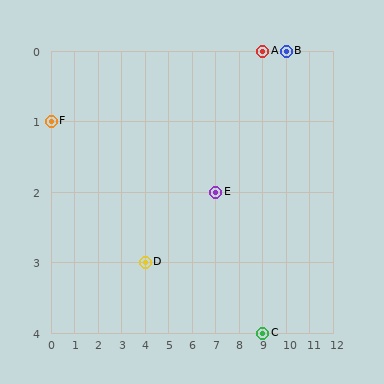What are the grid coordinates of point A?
Point A is at grid coordinates (9, 0).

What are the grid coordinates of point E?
Point E is at grid coordinates (7, 2).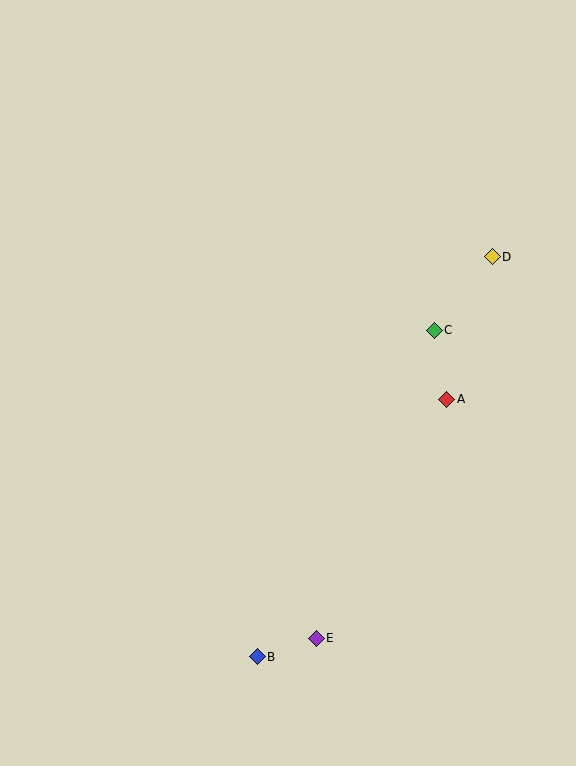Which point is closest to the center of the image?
Point C at (434, 330) is closest to the center.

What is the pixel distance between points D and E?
The distance between D and E is 420 pixels.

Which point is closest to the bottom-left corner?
Point B is closest to the bottom-left corner.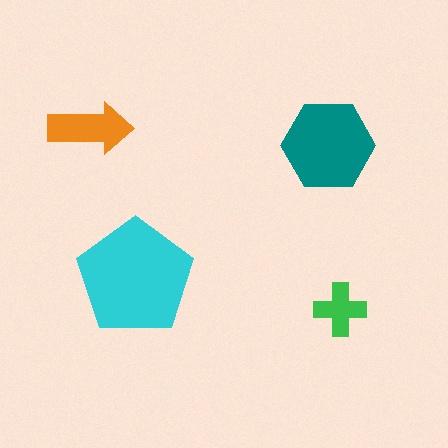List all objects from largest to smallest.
The cyan pentagon, the teal hexagon, the orange arrow, the green cross.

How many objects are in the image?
There are 4 objects in the image.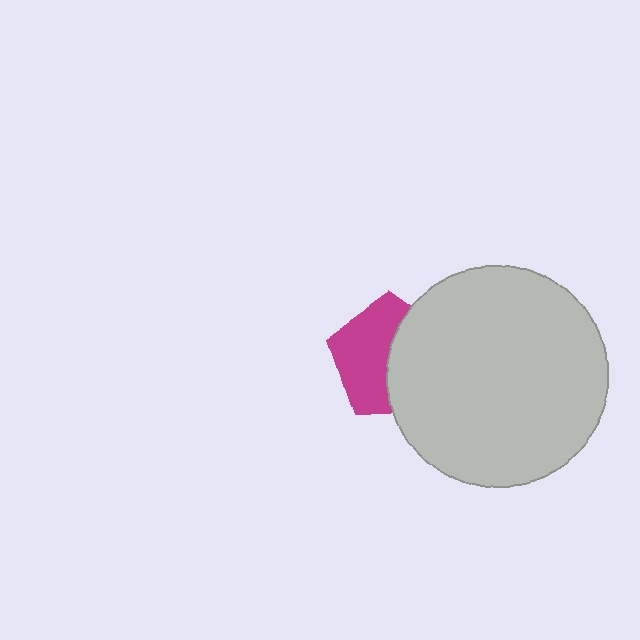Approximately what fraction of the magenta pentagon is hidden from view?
Roughly 48% of the magenta pentagon is hidden behind the light gray circle.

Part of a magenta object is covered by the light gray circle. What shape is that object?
It is a pentagon.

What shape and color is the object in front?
The object in front is a light gray circle.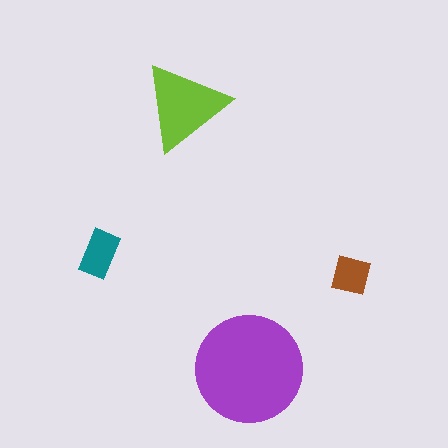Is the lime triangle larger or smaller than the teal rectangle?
Larger.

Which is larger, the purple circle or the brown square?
The purple circle.